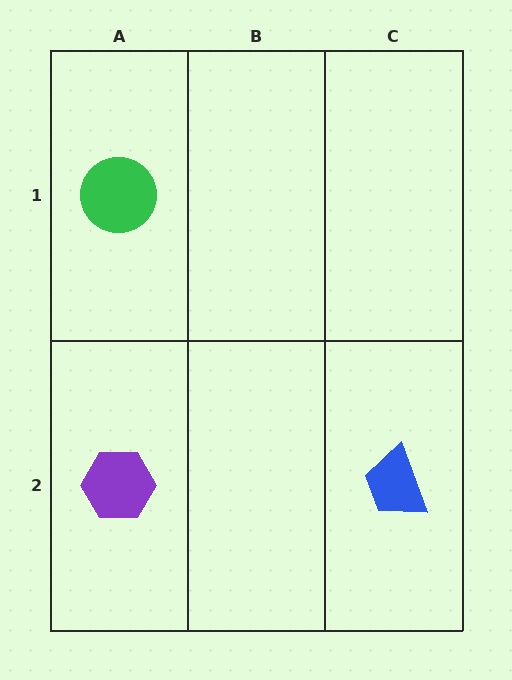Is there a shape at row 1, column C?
No, that cell is empty.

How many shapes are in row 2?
2 shapes.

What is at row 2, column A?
A purple hexagon.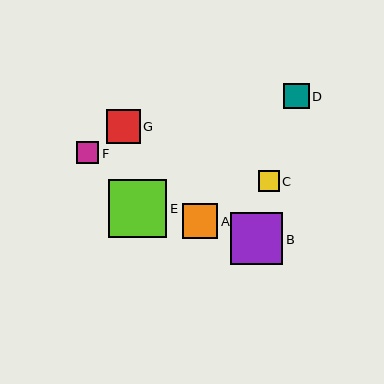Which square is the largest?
Square E is the largest with a size of approximately 58 pixels.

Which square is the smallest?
Square C is the smallest with a size of approximately 21 pixels.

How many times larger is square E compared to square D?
Square E is approximately 2.3 times the size of square D.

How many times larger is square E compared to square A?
Square E is approximately 1.6 times the size of square A.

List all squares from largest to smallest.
From largest to smallest: E, B, A, G, D, F, C.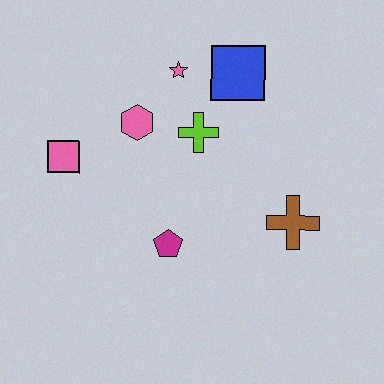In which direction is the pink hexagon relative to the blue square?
The pink hexagon is to the left of the blue square.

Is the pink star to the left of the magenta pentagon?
No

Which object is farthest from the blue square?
The pink square is farthest from the blue square.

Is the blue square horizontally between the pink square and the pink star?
No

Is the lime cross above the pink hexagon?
No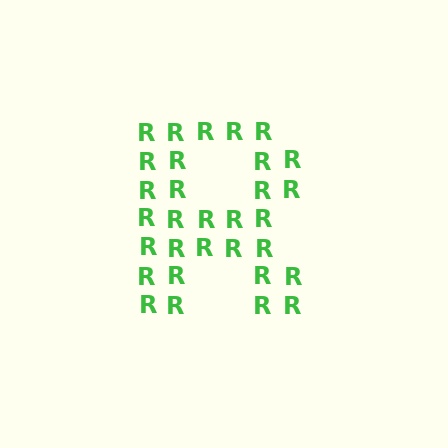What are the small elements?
The small elements are letter R's.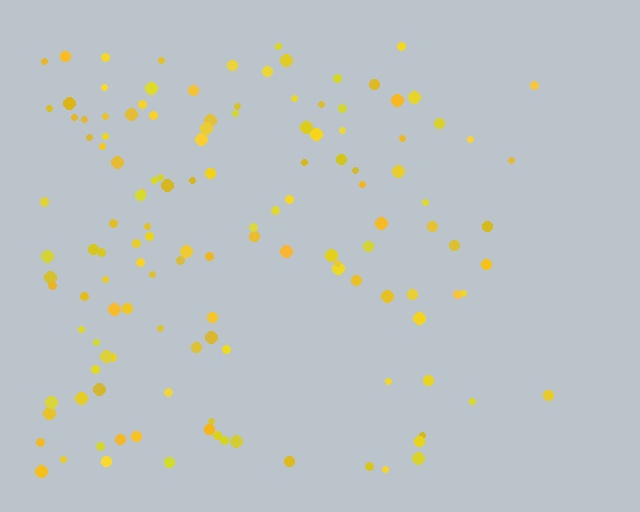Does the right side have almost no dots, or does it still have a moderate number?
Still a moderate number, just noticeably fewer than the left.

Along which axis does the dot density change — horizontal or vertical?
Horizontal.